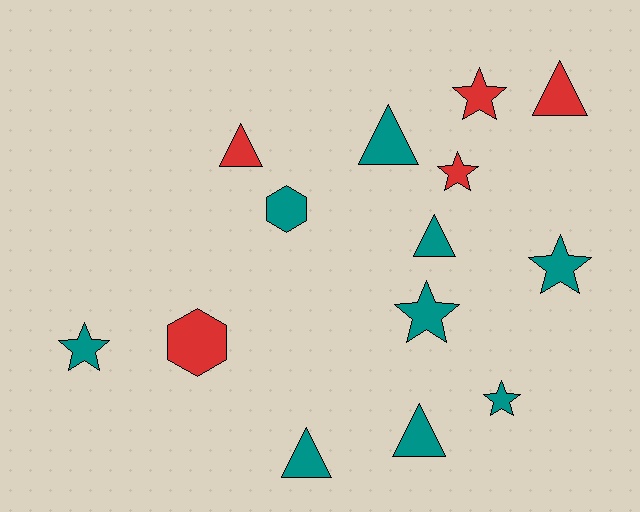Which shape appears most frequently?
Triangle, with 6 objects.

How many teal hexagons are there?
There is 1 teal hexagon.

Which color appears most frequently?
Teal, with 9 objects.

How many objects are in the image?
There are 14 objects.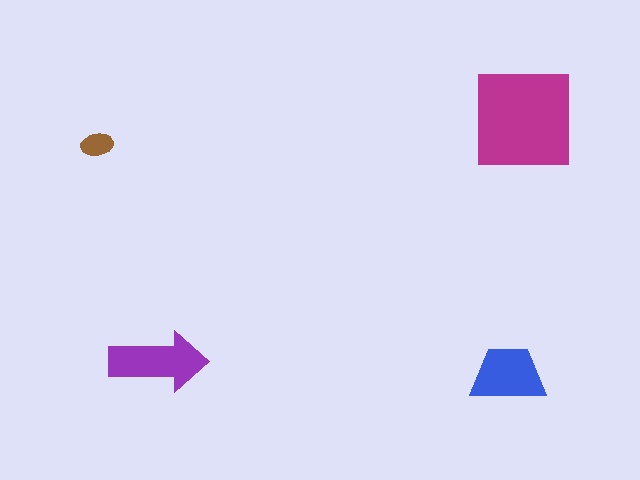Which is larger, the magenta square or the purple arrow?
The magenta square.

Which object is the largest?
The magenta square.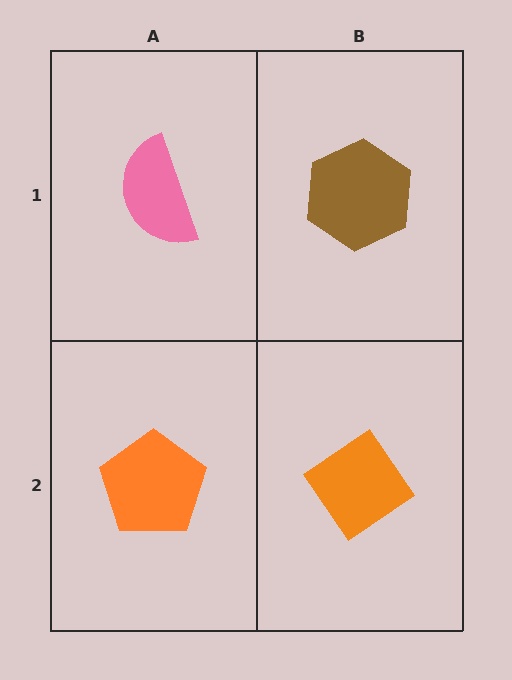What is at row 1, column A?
A pink semicircle.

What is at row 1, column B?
A brown hexagon.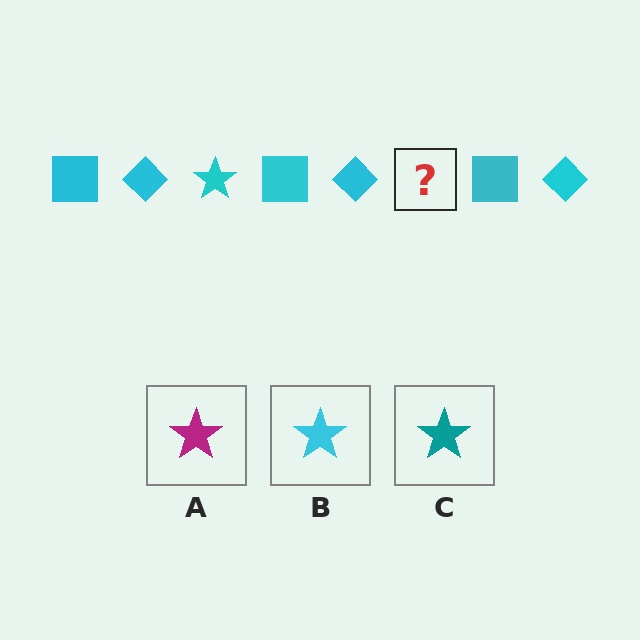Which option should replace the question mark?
Option B.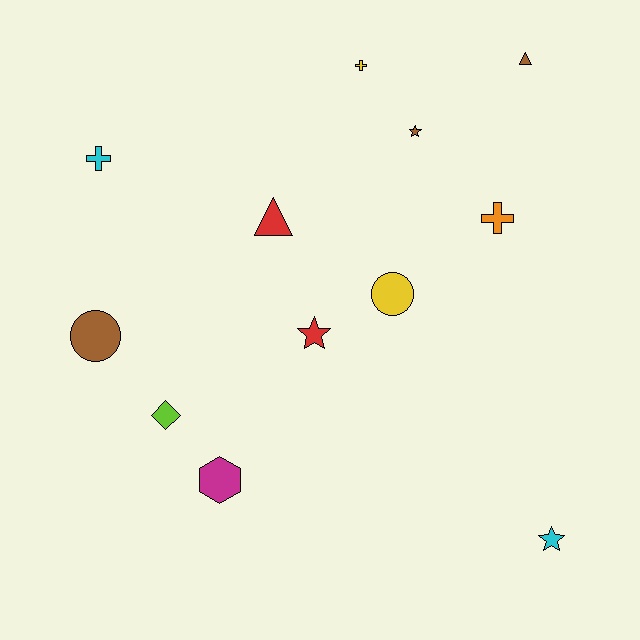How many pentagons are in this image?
There are no pentagons.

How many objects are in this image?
There are 12 objects.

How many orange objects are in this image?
There is 1 orange object.